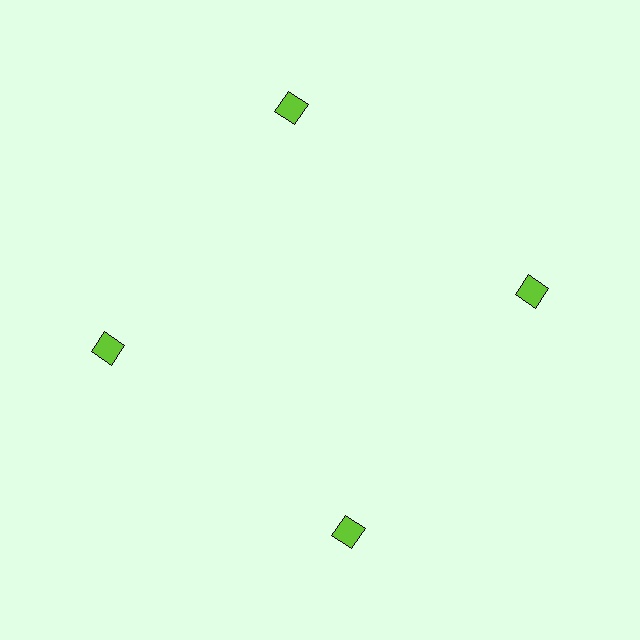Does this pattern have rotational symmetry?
Yes, this pattern has 4-fold rotational symmetry. It looks the same after rotating 90 degrees around the center.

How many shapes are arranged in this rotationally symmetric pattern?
There are 4 shapes, arranged in 4 groups of 1.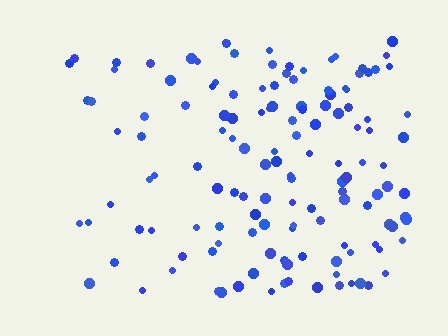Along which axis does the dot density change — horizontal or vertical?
Horizontal.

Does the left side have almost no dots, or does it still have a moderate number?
Still a moderate number, just noticeably fewer than the right.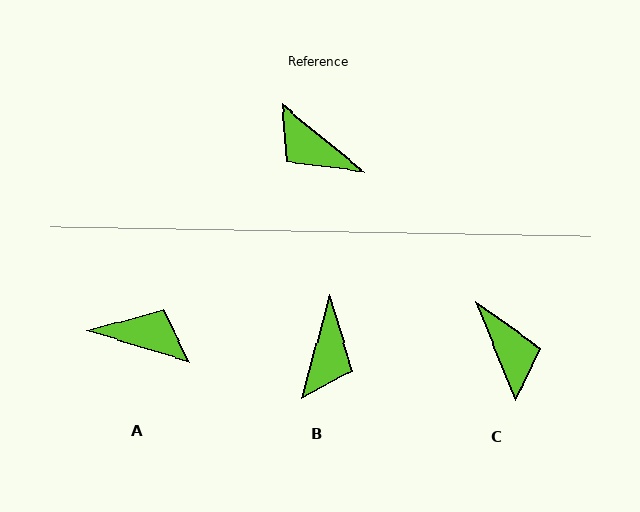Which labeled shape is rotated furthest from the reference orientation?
A, about 158 degrees away.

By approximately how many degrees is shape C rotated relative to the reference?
Approximately 151 degrees counter-clockwise.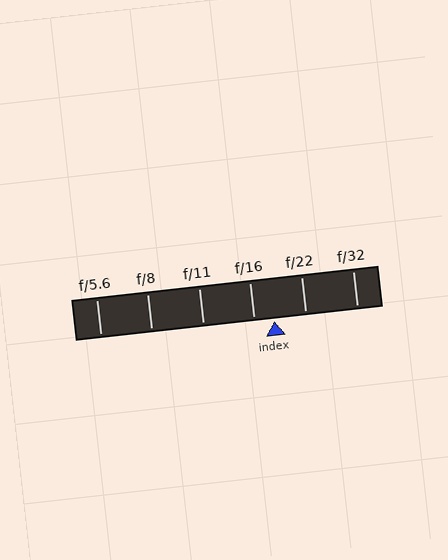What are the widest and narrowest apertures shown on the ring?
The widest aperture shown is f/5.6 and the narrowest is f/32.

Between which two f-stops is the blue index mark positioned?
The index mark is between f/16 and f/22.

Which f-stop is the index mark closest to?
The index mark is closest to f/16.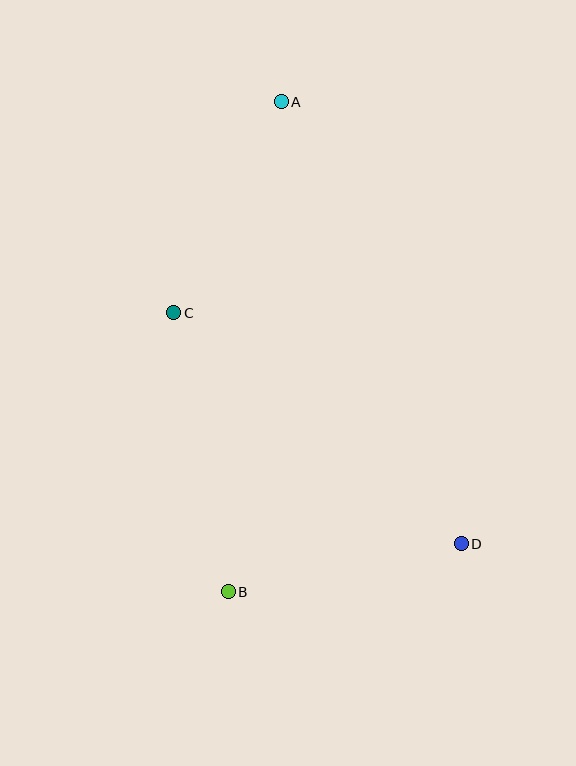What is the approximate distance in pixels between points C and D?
The distance between C and D is approximately 369 pixels.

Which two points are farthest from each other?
Points A and B are farthest from each other.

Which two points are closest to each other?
Points A and C are closest to each other.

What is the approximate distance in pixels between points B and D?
The distance between B and D is approximately 238 pixels.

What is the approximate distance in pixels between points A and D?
The distance between A and D is approximately 477 pixels.